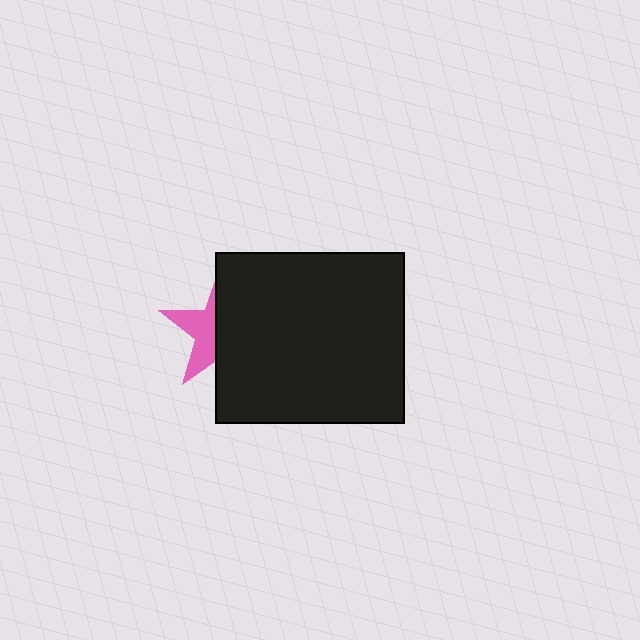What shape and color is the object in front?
The object in front is a black rectangle.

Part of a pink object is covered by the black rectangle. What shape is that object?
It is a star.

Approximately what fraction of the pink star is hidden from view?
Roughly 59% of the pink star is hidden behind the black rectangle.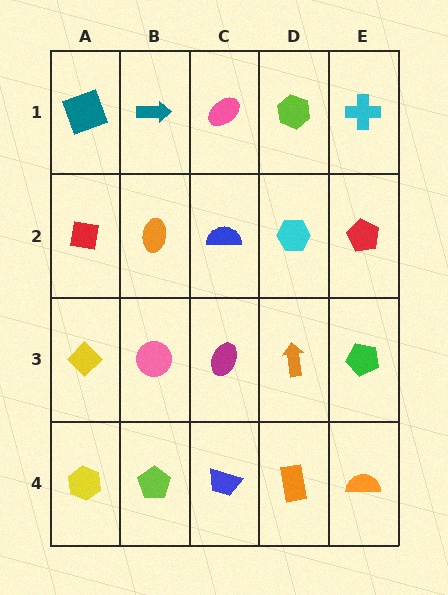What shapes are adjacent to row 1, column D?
A cyan hexagon (row 2, column D), a pink ellipse (row 1, column C), a cyan cross (row 1, column E).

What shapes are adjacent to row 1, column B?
An orange ellipse (row 2, column B), a teal square (row 1, column A), a pink ellipse (row 1, column C).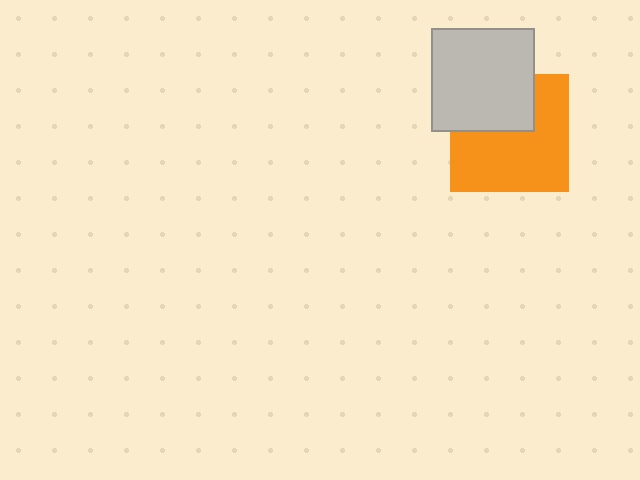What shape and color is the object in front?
The object in front is a light gray square.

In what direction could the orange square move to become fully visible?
The orange square could move down. That would shift it out from behind the light gray square entirely.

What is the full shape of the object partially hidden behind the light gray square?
The partially hidden object is an orange square.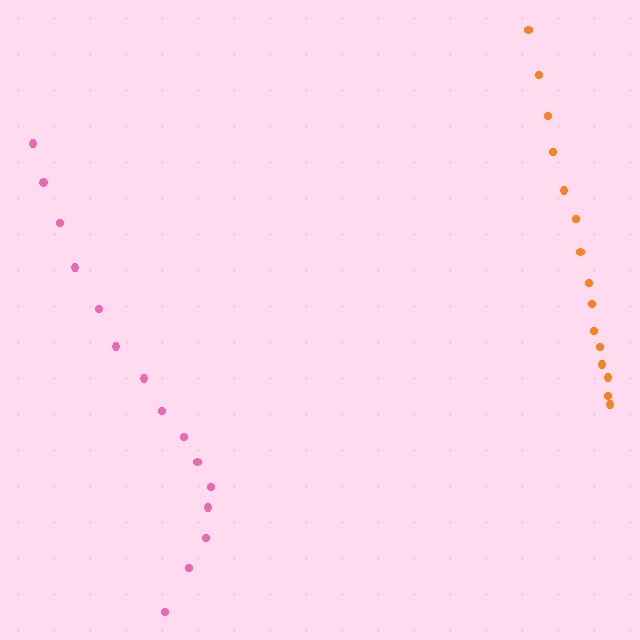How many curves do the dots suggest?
There are 2 distinct paths.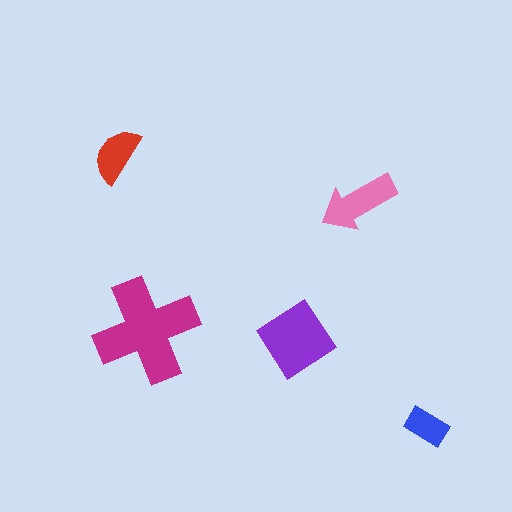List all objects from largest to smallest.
The magenta cross, the purple diamond, the pink arrow, the red semicircle, the blue rectangle.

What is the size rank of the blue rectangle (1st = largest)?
5th.